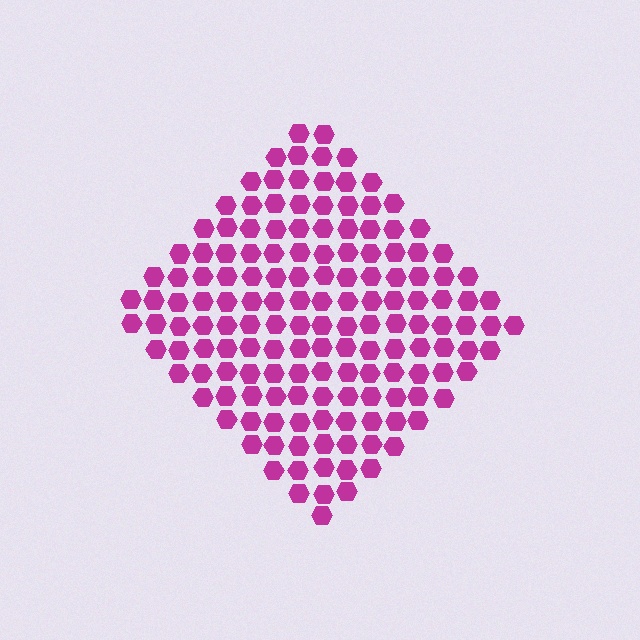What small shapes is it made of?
It is made of small hexagons.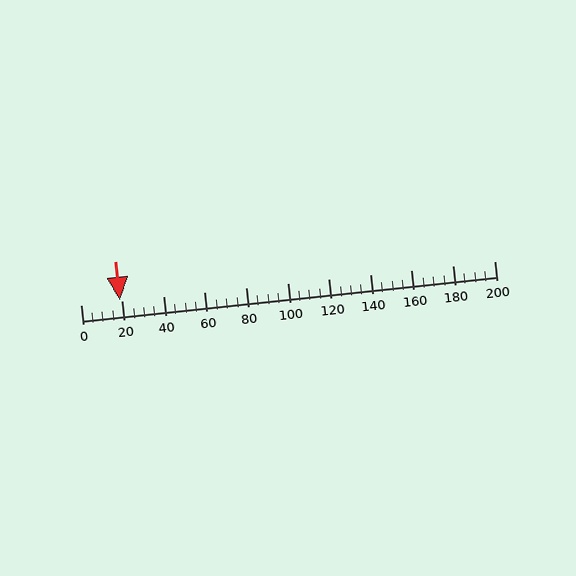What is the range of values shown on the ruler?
The ruler shows values from 0 to 200.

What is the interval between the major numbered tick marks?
The major tick marks are spaced 20 units apart.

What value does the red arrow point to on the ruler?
The red arrow points to approximately 19.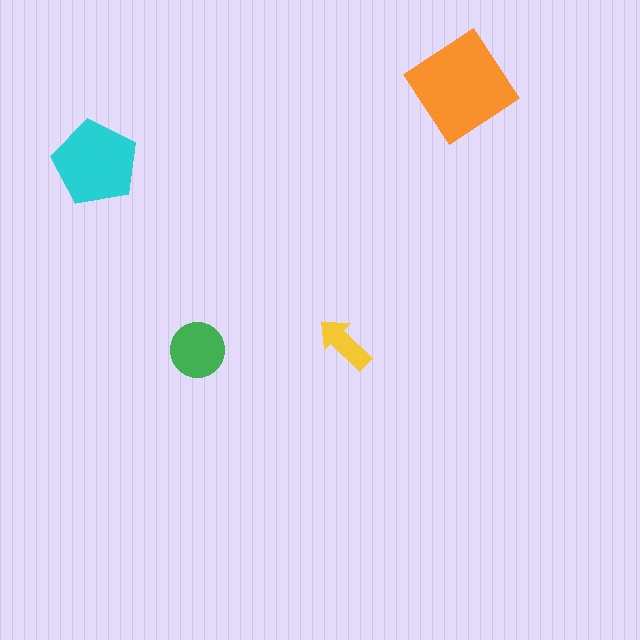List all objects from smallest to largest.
The yellow arrow, the green circle, the cyan pentagon, the orange diamond.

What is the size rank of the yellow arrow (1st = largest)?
4th.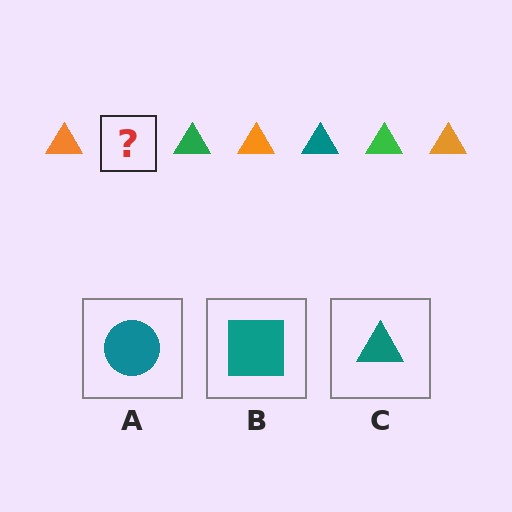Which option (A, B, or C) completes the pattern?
C.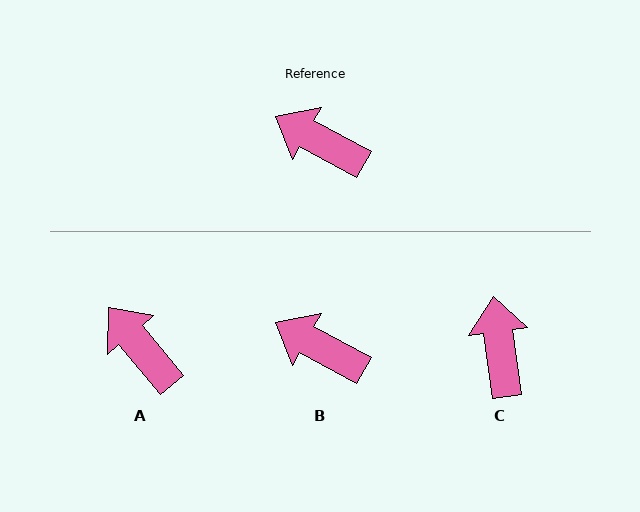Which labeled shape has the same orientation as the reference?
B.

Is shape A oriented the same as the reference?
No, it is off by about 22 degrees.